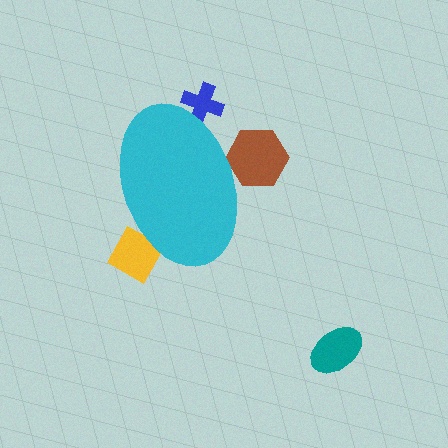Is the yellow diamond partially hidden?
Yes, the yellow diamond is partially hidden behind the cyan ellipse.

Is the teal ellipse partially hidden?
No, the teal ellipse is fully visible.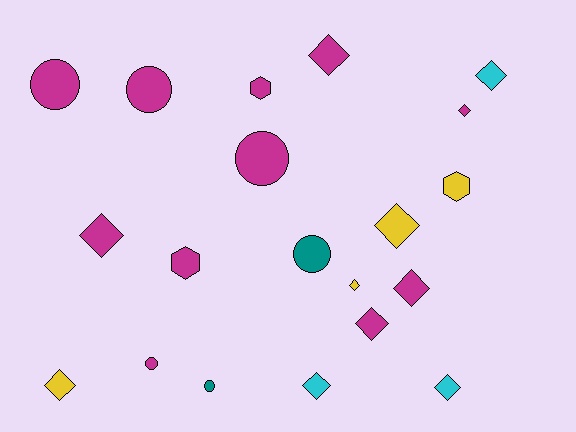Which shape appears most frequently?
Diamond, with 11 objects.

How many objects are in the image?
There are 20 objects.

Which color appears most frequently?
Magenta, with 11 objects.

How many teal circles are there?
There are 2 teal circles.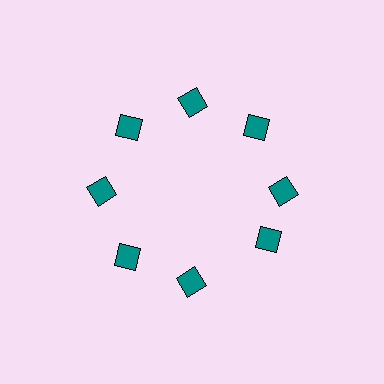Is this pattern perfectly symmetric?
No. The 8 teal diamonds are arranged in a ring, but one element near the 4 o'clock position is rotated out of alignment along the ring, breaking the 8-fold rotational symmetry.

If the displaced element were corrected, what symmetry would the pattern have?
It would have 8-fold rotational symmetry — the pattern would map onto itself every 45 degrees.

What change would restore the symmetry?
The symmetry would be restored by rotating it back into even spacing with its neighbors so that all 8 diamonds sit at equal angles and equal distance from the center.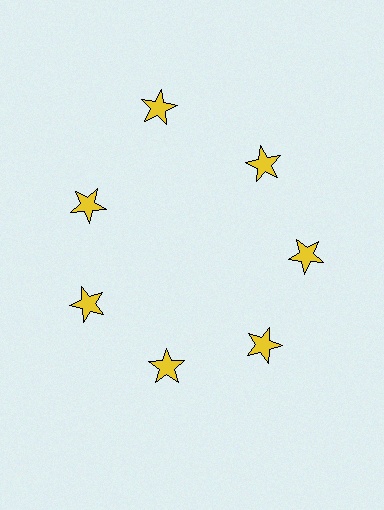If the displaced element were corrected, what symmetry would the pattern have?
It would have 7-fold rotational symmetry — the pattern would map onto itself every 51 degrees.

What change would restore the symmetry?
The symmetry would be restored by moving it inward, back onto the ring so that all 7 stars sit at equal angles and equal distance from the center.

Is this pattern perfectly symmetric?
No. The 7 yellow stars are arranged in a ring, but one element near the 12 o'clock position is pushed outward from the center, breaking the 7-fold rotational symmetry.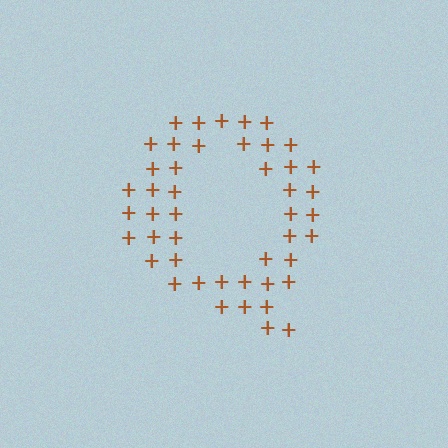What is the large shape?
The large shape is the letter Q.